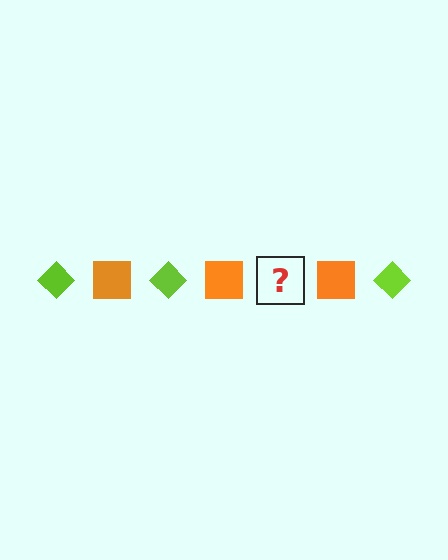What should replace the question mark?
The question mark should be replaced with a lime diamond.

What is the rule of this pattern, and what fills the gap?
The rule is that the pattern alternates between lime diamond and orange square. The gap should be filled with a lime diamond.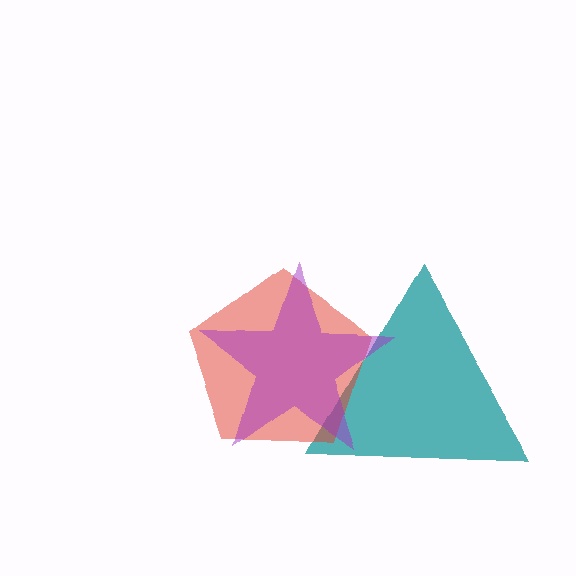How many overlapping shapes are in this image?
There are 3 overlapping shapes in the image.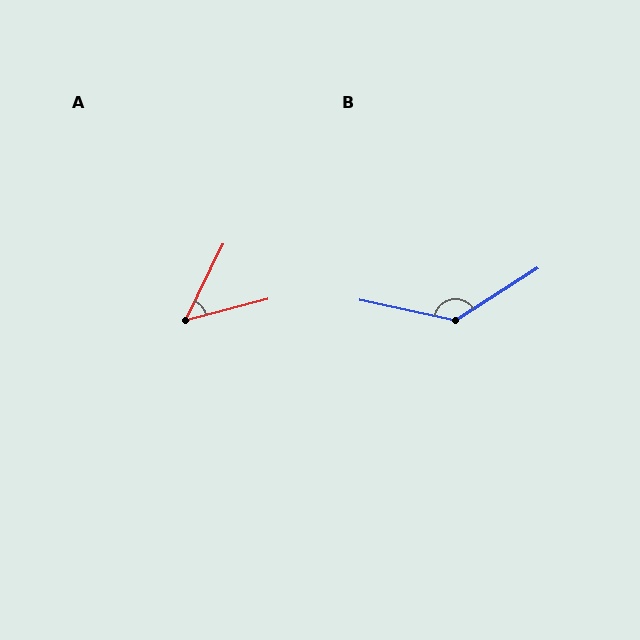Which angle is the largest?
B, at approximately 135 degrees.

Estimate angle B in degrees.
Approximately 135 degrees.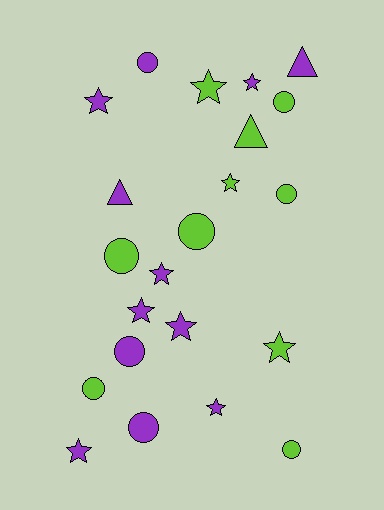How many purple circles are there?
There are 3 purple circles.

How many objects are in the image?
There are 22 objects.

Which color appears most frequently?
Purple, with 12 objects.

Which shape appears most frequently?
Star, with 10 objects.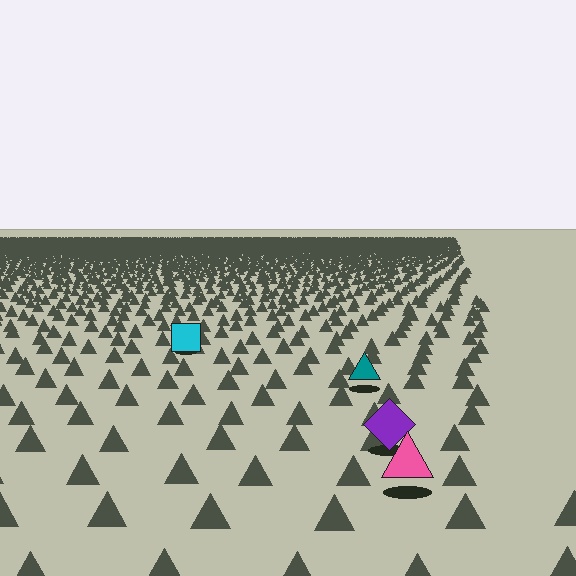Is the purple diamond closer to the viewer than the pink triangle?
No. The pink triangle is closer — you can tell from the texture gradient: the ground texture is coarser near it.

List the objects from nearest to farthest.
From nearest to farthest: the pink triangle, the purple diamond, the teal triangle, the cyan square.